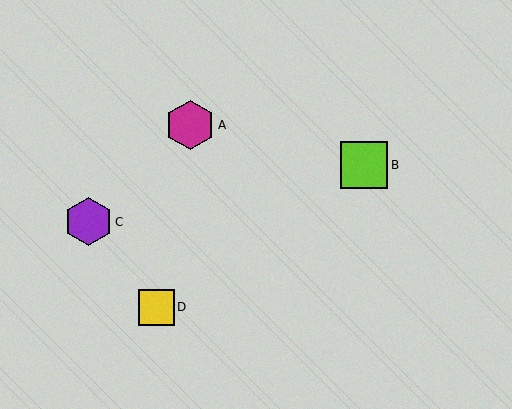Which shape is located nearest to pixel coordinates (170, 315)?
The yellow square (labeled D) at (156, 307) is nearest to that location.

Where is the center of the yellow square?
The center of the yellow square is at (156, 307).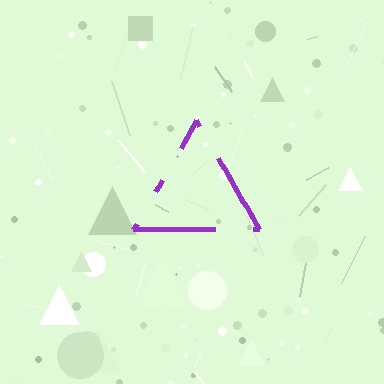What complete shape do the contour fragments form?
The contour fragments form a triangle.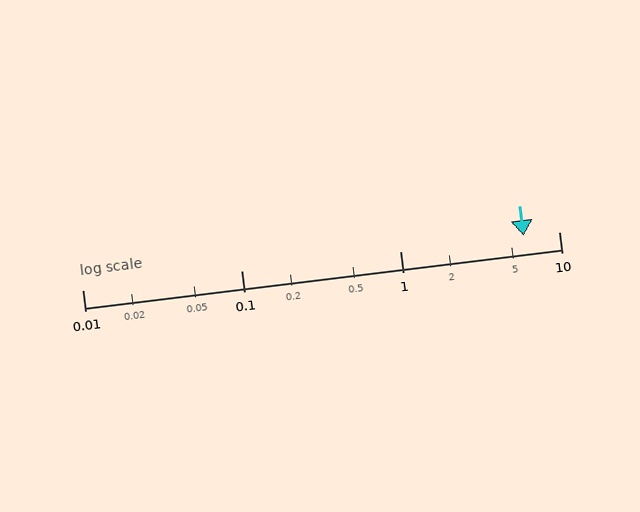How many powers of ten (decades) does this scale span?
The scale spans 3 decades, from 0.01 to 10.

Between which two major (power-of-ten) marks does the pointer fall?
The pointer is between 1 and 10.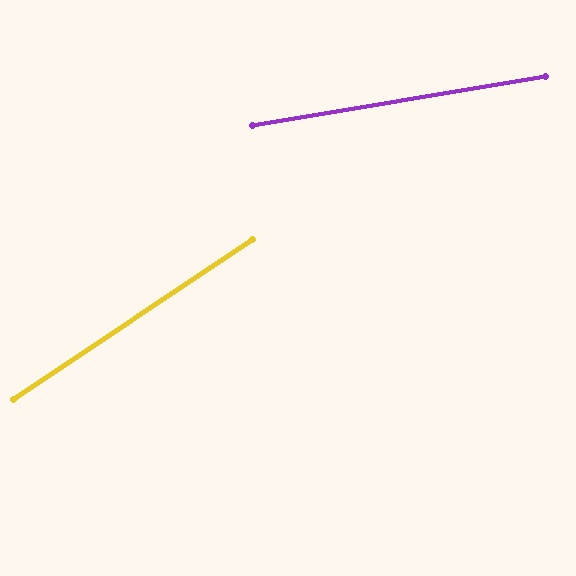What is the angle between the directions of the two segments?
Approximately 24 degrees.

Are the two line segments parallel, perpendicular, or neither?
Neither parallel nor perpendicular — they differ by about 24°.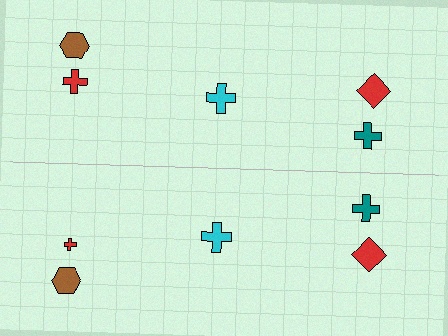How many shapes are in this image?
There are 10 shapes in this image.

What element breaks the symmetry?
The red cross on the bottom side has a different size than its mirror counterpart.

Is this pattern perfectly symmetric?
No, the pattern is not perfectly symmetric. The red cross on the bottom side has a different size than its mirror counterpart.